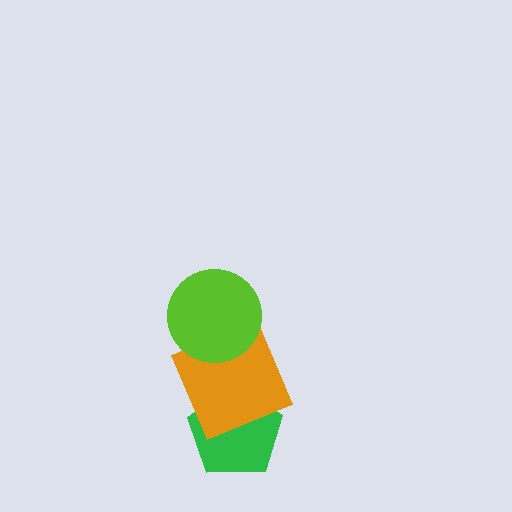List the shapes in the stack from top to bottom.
From top to bottom: the lime circle, the orange square, the green pentagon.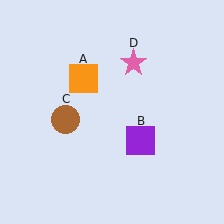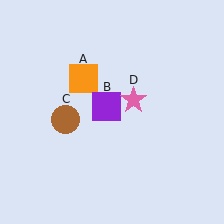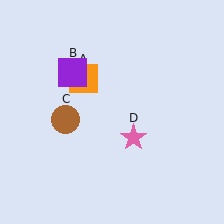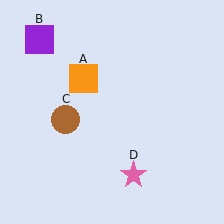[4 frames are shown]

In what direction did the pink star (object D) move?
The pink star (object D) moved down.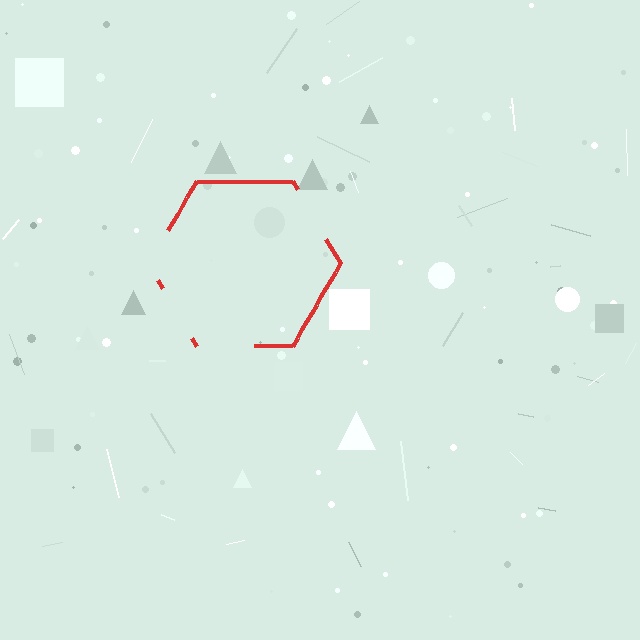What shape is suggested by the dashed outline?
The dashed outline suggests a hexagon.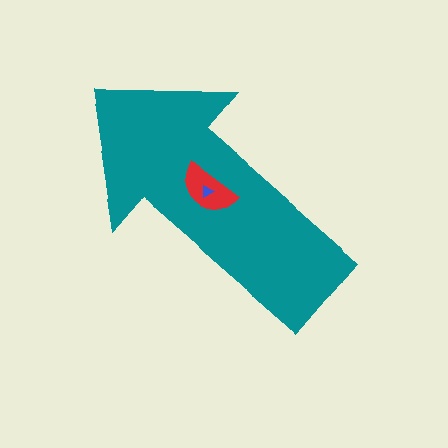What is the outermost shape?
The teal arrow.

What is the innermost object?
The blue triangle.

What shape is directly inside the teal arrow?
The red semicircle.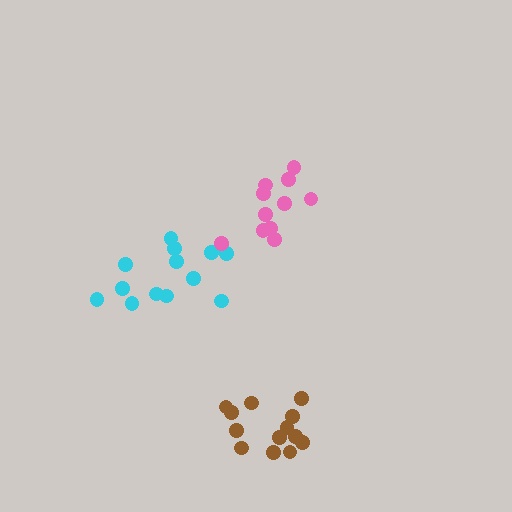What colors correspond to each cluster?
The clusters are colored: brown, cyan, pink.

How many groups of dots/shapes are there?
There are 3 groups.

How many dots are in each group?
Group 1: 13 dots, Group 2: 13 dots, Group 3: 11 dots (37 total).